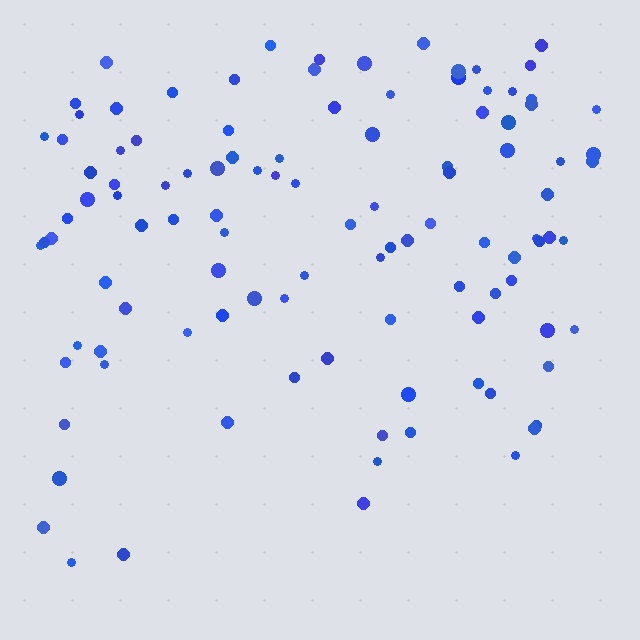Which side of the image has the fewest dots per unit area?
The bottom.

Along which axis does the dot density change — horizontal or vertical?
Vertical.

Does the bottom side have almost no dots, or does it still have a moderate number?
Still a moderate number, just noticeably fewer than the top.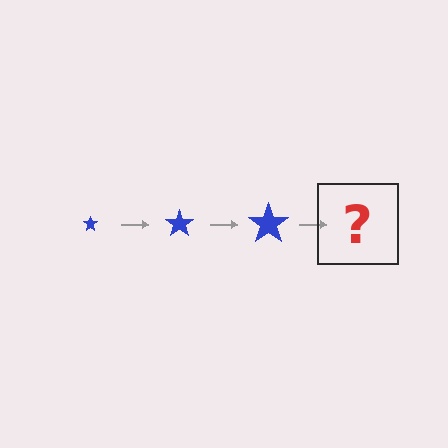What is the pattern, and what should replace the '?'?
The pattern is that the star gets progressively larger each step. The '?' should be a blue star, larger than the previous one.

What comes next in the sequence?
The next element should be a blue star, larger than the previous one.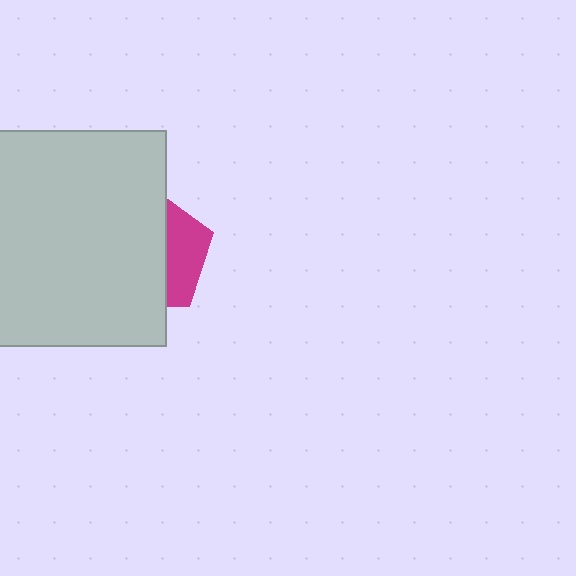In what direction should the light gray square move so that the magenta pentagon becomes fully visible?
The light gray square should move left. That is the shortest direction to clear the overlap and leave the magenta pentagon fully visible.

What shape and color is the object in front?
The object in front is a light gray square.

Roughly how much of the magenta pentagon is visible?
A small part of it is visible (roughly 32%).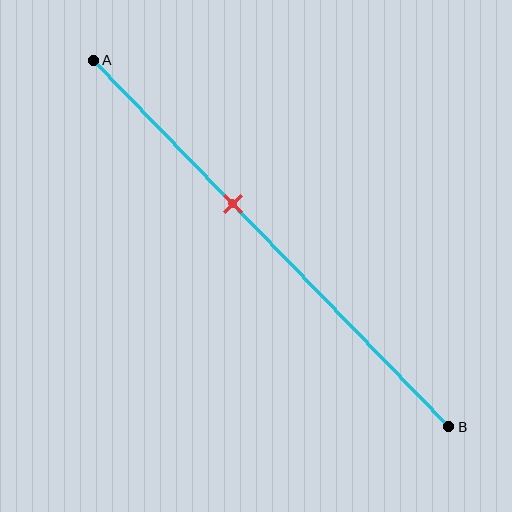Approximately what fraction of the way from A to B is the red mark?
The red mark is approximately 40% of the way from A to B.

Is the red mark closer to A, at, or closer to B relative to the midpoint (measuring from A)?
The red mark is closer to point A than the midpoint of segment AB.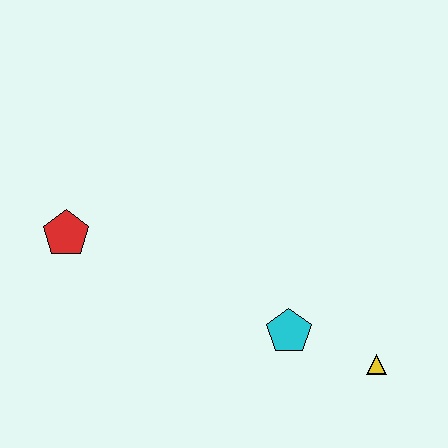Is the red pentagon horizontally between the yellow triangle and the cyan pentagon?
No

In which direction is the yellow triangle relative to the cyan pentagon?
The yellow triangle is to the right of the cyan pentagon.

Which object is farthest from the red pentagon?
The yellow triangle is farthest from the red pentagon.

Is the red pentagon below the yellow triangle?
No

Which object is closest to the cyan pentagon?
The yellow triangle is closest to the cyan pentagon.